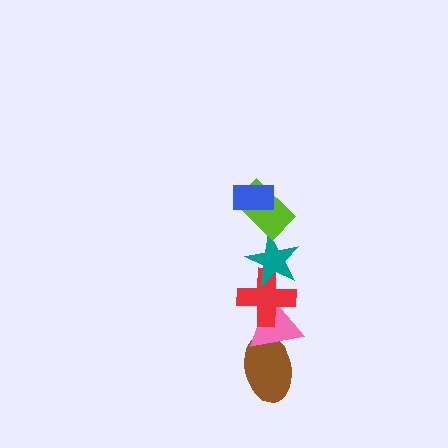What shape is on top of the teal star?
The lime rectangle is on top of the teal star.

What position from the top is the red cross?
The red cross is 4th from the top.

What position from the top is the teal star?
The teal star is 3rd from the top.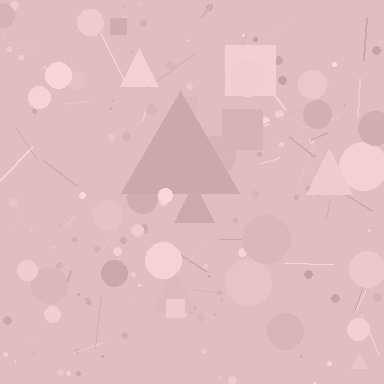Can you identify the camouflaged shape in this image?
The camouflaged shape is a triangle.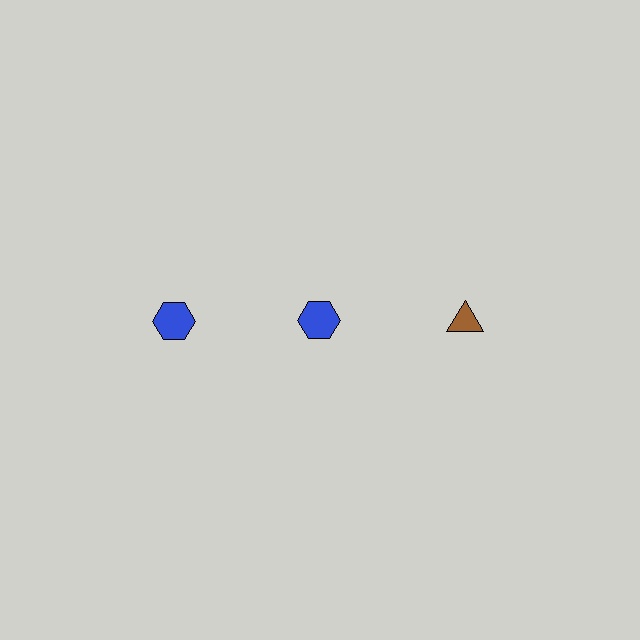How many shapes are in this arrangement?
There are 3 shapes arranged in a grid pattern.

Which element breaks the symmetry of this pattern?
The brown triangle in the top row, center column breaks the symmetry. All other shapes are blue hexagons.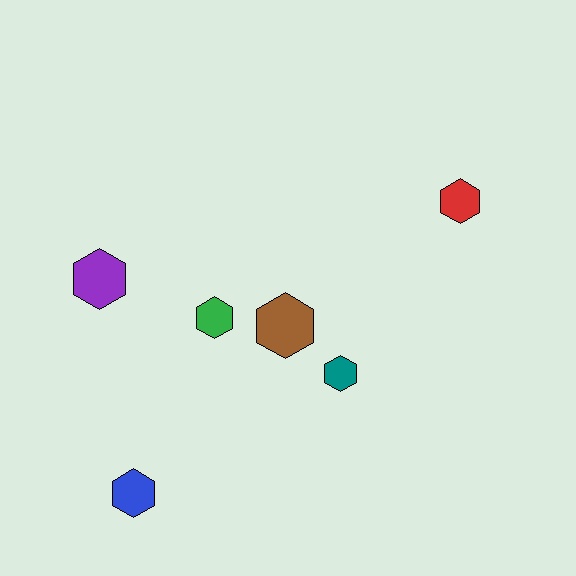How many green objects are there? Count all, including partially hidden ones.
There is 1 green object.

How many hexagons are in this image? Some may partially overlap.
There are 6 hexagons.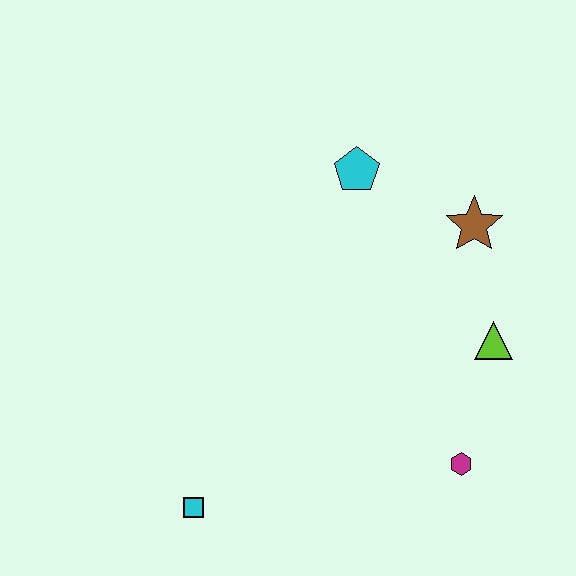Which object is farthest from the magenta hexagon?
The cyan pentagon is farthest from the magenta hexagon.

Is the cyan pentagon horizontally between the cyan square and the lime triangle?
Yes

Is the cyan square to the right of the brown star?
No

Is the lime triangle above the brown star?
No